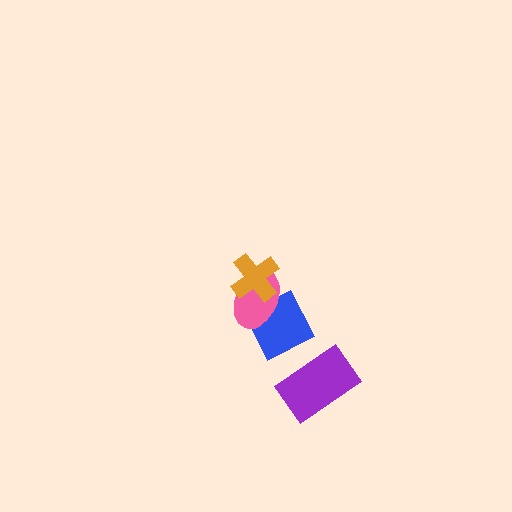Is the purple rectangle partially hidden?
No, no other shape covers it.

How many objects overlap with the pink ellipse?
2 objects overlap with the pink ellipse.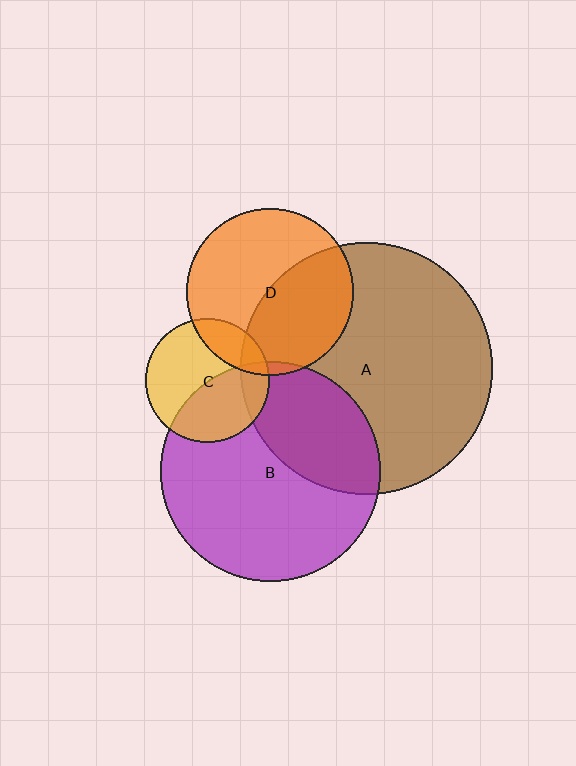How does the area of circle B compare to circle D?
Approximately 1.7 times.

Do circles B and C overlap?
Yes.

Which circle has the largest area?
Circle A (brown).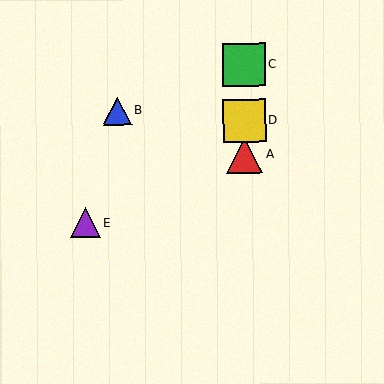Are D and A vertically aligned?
Yes, both are at x≈244.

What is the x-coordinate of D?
Object D is at x≈244.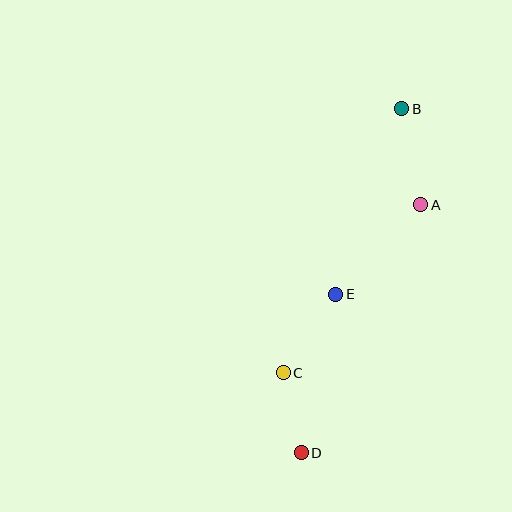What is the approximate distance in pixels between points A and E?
The distance between A and E is approximately 123 pixels.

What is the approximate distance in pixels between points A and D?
The distance between A and D is approximately 275 pixels.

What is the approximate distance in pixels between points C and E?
The distance between C and E is approximately 94 pixels.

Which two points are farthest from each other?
Points B and D are farthest from each other.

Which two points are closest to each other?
Points C and D are closest to each other.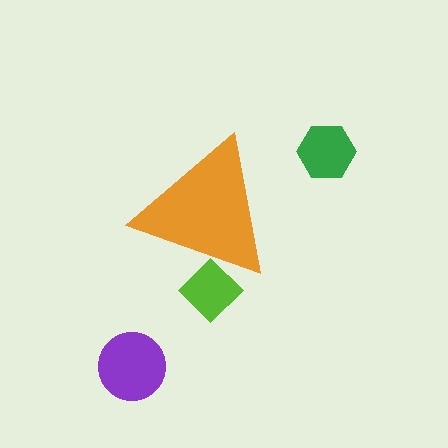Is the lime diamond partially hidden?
Yes, the lime diamond is partially hidden behind the orange triangle.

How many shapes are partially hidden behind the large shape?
1 shape is partially hidden.